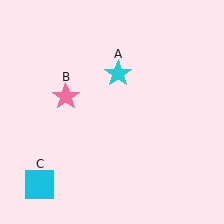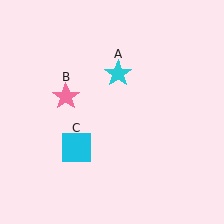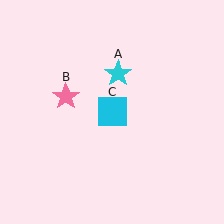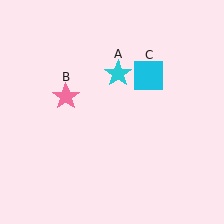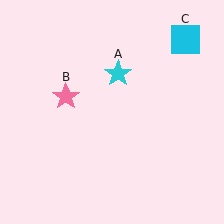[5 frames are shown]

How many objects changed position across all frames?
1 object changed position: cyan square (object C).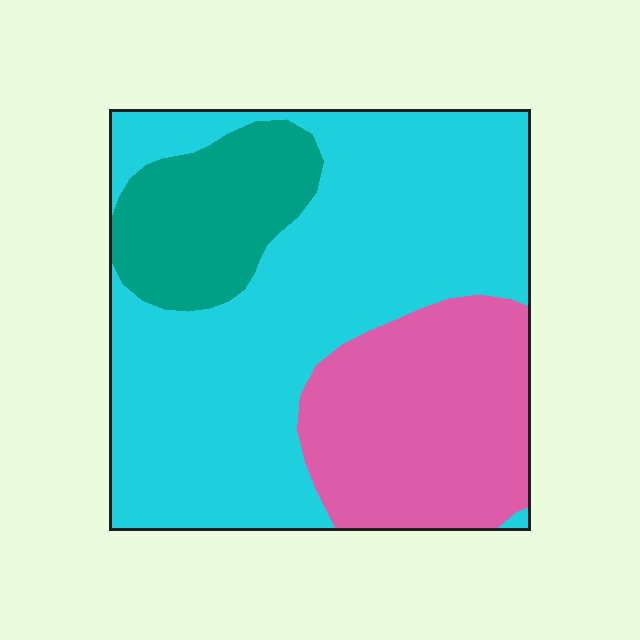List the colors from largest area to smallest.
From largest to smallest: cyan, pink, teal.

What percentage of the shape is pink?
Pink takes up about one quarter (1/4) of the shape.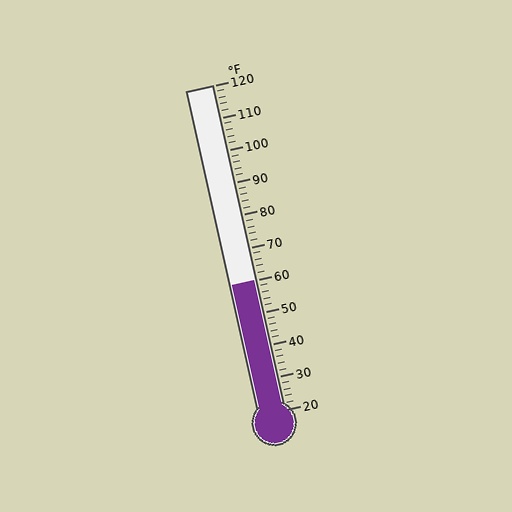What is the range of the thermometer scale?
The thermometer scale ranges from 20°F to 120°F.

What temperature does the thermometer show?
The thermometer shows approximately 60°F.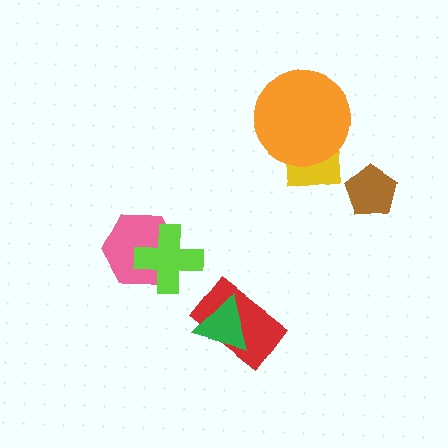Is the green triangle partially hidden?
No, no other shape covers it.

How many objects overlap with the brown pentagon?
0 objects overlap with the brown pentagon.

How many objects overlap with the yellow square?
1 object overlaps with the yellow square.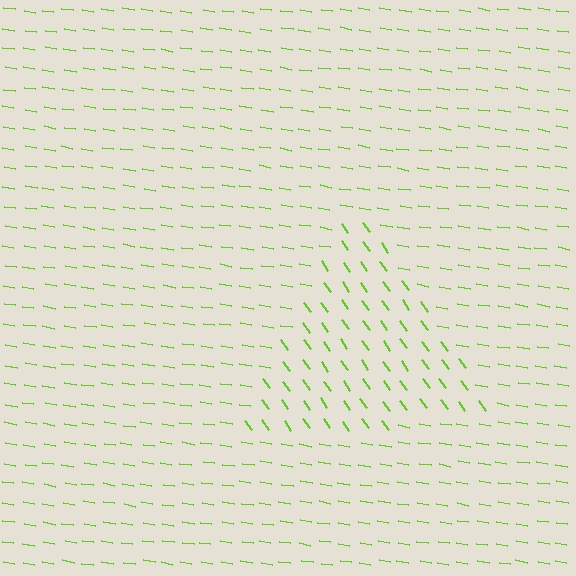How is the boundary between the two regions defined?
The boundary is defined purely by a change in line orientation (approximately 45 degrees difference). All lines are the same color and thickness.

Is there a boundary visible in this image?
Yes, there is a texture boundary formed by a change in line orientation.